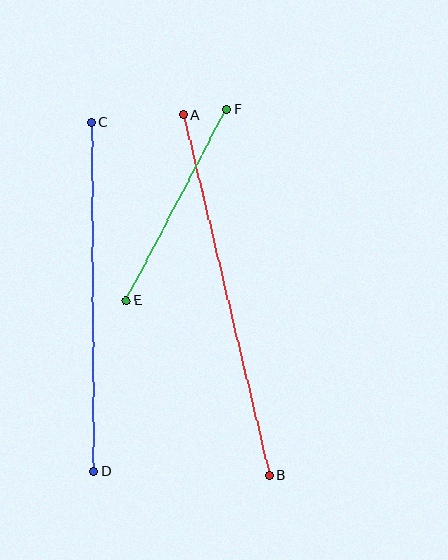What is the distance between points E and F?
The distance is approximately 216 pixels.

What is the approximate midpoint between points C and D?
The midpoint is at approximately (93, 297) pixels.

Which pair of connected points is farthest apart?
Points A and B are farthest apart.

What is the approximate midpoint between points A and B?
The midpoint is at approximately (226, 295) pixels.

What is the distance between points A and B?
The distance is approximately 371 pixels.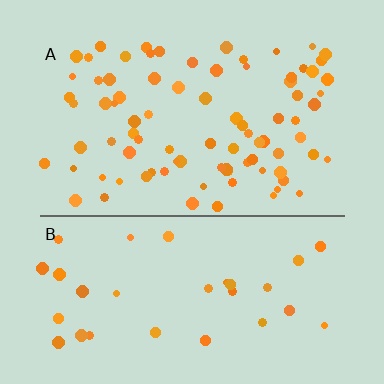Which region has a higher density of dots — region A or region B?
A (the top).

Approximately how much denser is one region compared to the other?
Approximately 2.6× — region A over region B.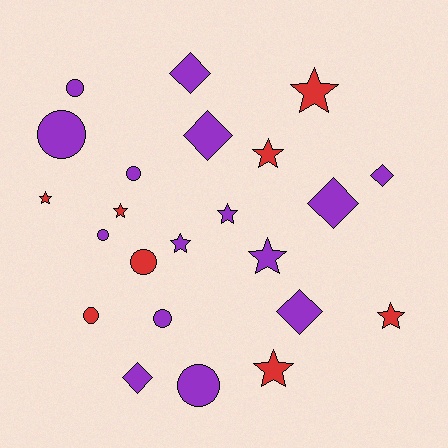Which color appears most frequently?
Purple, with 15 objects.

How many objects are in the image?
There are 23 objects.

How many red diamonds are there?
There are no red diamonds.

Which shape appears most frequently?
Star, with 9 objects.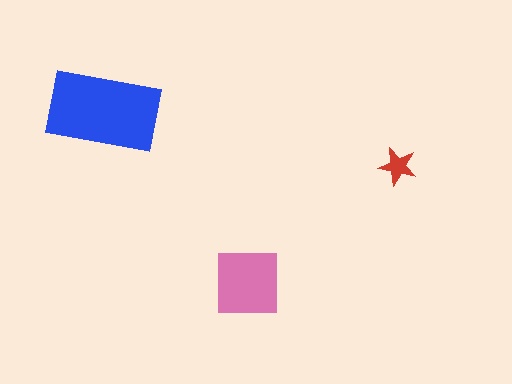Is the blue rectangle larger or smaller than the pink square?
Larger.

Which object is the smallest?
The red star.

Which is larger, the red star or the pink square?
The pink square.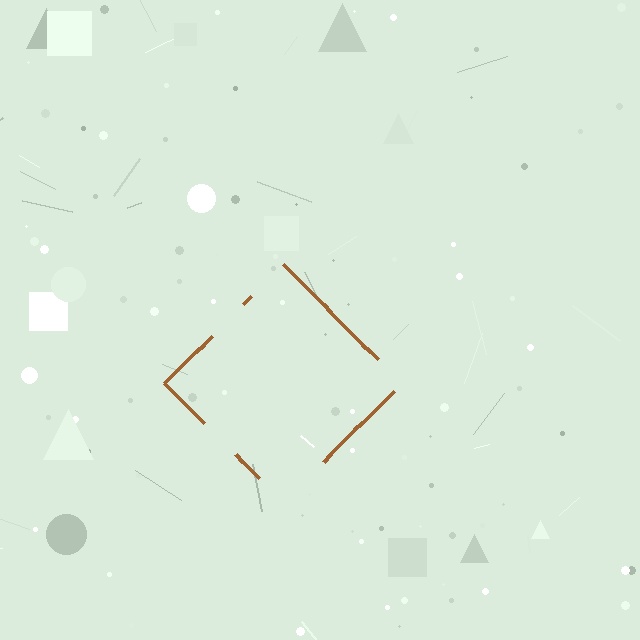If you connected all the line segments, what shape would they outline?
They would outline a diamond.